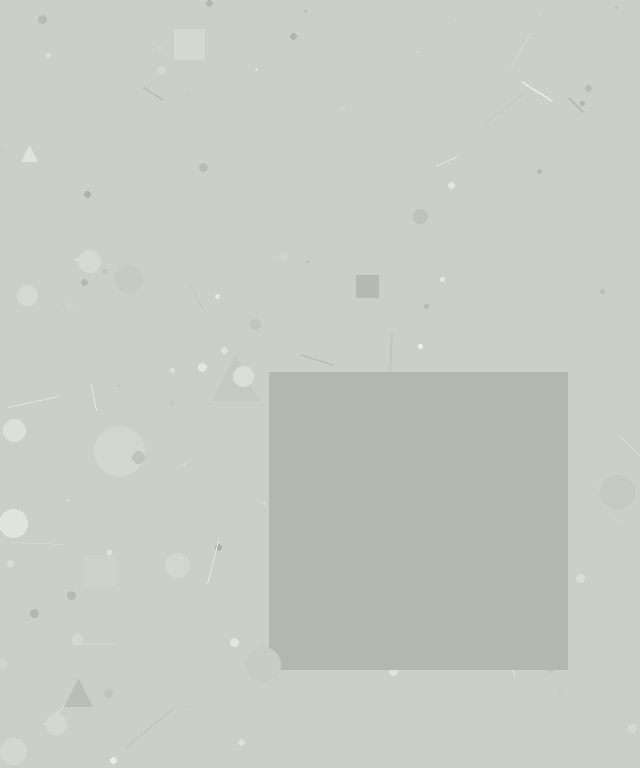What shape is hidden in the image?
A square is hidden in the image.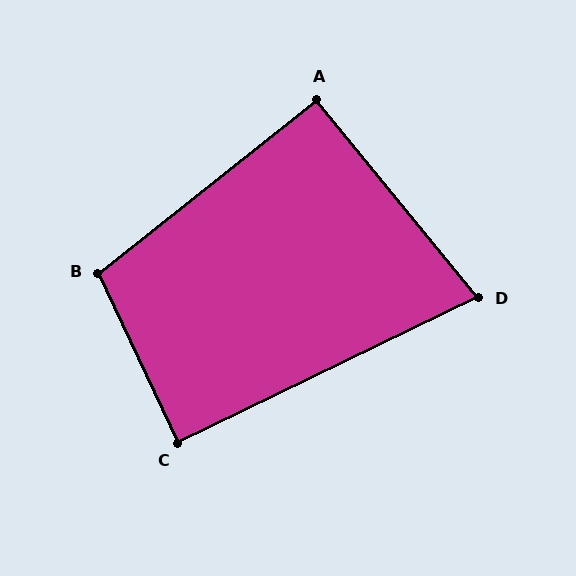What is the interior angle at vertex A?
Approximately 91 degrees (approximately right).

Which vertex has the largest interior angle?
B, at approximately 103 degrees.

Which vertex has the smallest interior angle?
D, at approximately 77 degrees.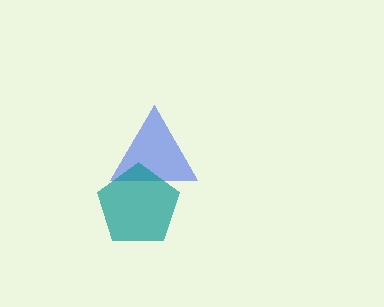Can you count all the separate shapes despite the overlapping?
Yes, there are 2 separate shapes.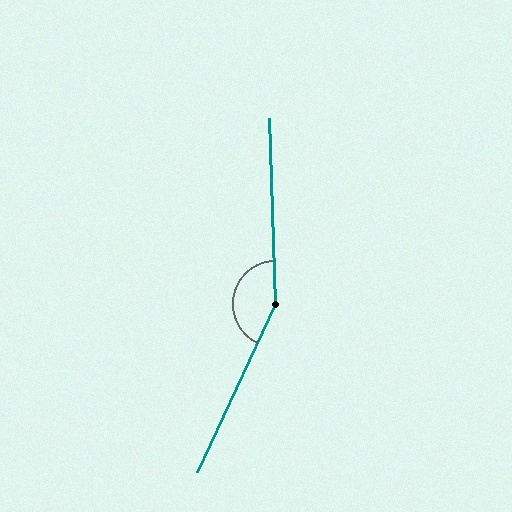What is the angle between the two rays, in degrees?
Approximately 154 degrees.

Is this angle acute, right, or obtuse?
It is obtuse.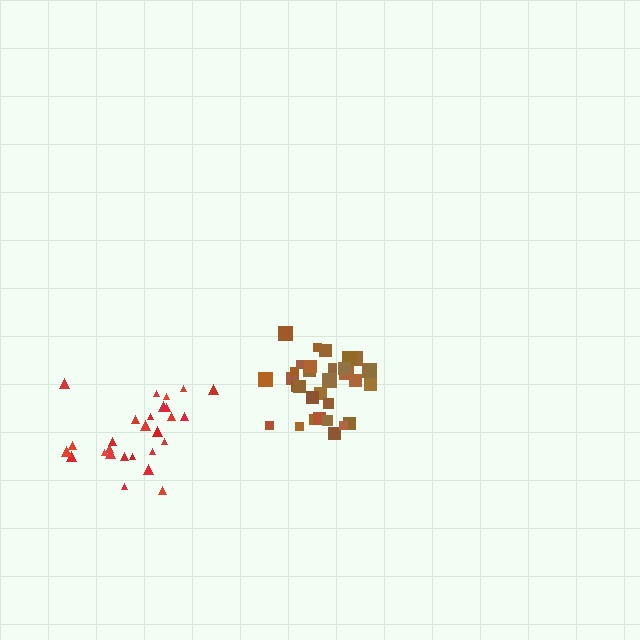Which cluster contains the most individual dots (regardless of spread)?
Brown (32).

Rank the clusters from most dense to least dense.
brown, red.